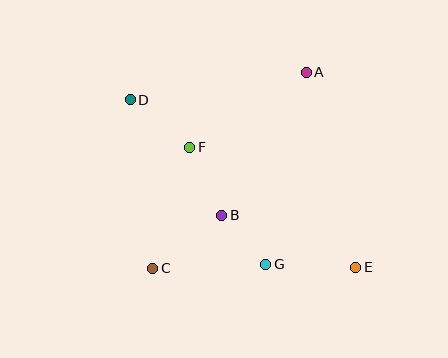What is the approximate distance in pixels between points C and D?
The distance between C and D is approximately 170 pixels.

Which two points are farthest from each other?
Points D and E are farthest from each other.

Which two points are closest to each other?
Points B and G are closest to each other.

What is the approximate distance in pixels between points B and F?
The distance between B and F is approximately 75 pixels.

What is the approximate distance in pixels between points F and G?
The distance between F and G is approximately 140 pixels.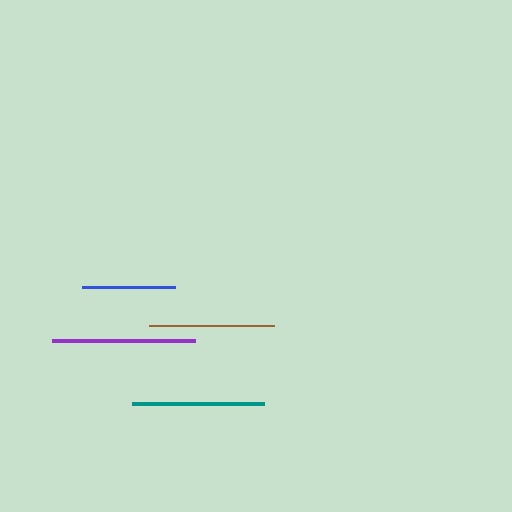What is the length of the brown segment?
The brown segment is approximately 125 pixels long.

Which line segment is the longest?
The purple line is the longest at approximately 144 pixels.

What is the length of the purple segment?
The purple segment is approximately 144 pixels long.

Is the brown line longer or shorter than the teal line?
The teal line is longer than the brown line.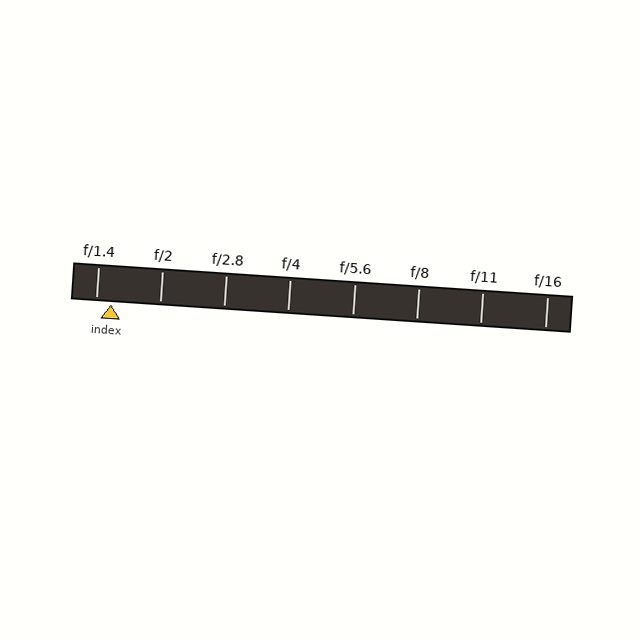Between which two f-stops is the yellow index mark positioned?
The index mark is between f/1.4 and f/2.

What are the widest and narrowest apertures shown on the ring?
The widest aperture shown is f/1.4 and the narrowest is f/16.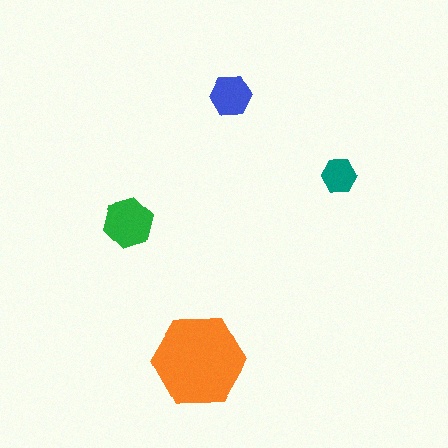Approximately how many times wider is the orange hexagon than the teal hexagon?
About 2.5 times wider.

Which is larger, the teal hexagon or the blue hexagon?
The blue one.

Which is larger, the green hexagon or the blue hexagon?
The green one.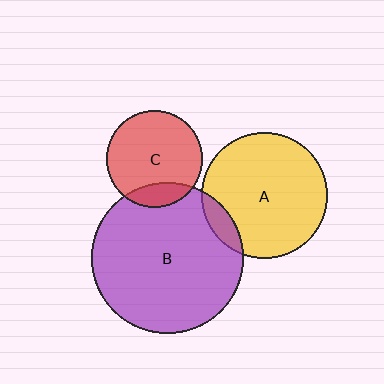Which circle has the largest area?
Circle B (purple).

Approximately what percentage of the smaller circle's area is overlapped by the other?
Approximately 15%.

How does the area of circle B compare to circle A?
Approximately 1.4 times.